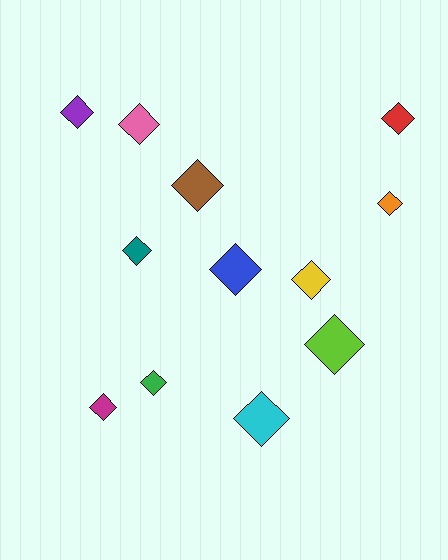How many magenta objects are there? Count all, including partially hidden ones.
There is 1 magenta object.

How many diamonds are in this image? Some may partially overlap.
There are 12 diamonds.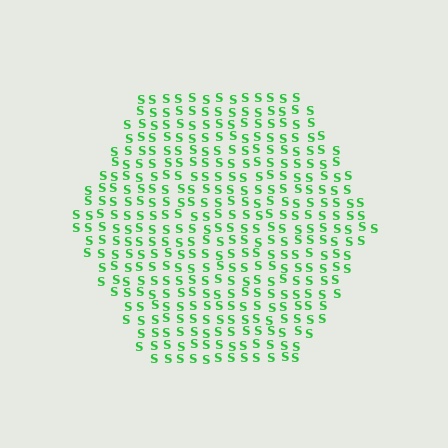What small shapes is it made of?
It is made of small letter S's.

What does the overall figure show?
The overall figure shows a hexagon.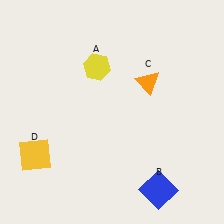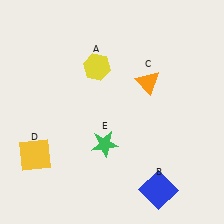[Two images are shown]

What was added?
A green star (E) was added in Image 2.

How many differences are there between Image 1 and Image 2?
There is 1 difference between the two images.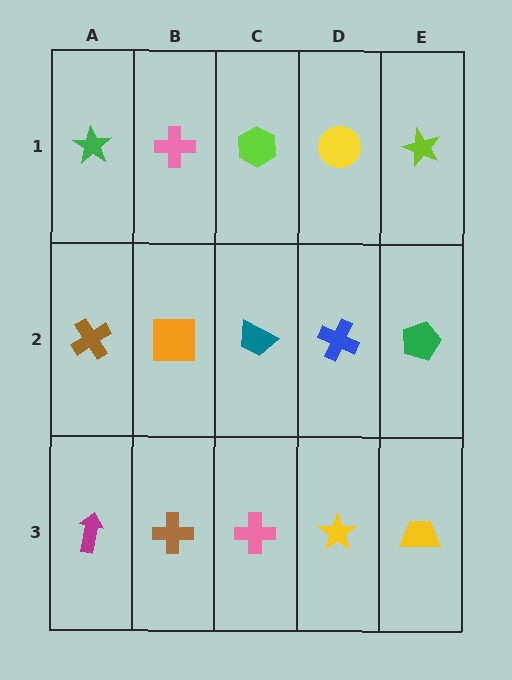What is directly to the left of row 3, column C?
A brown cross.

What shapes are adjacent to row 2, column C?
A lime hexagon (row 1, column C), a pink cross (row 3, column C), an orange square (row 2, column B), a blue cross (row 2, column D).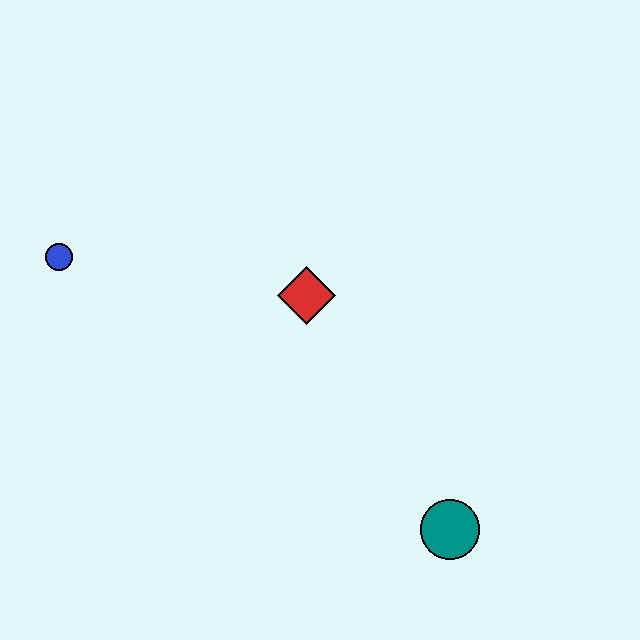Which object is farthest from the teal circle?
The blue circle is farthest from the teal circle.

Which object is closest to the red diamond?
The blue circle is closest to the red diamond.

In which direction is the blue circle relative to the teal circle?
The blue circle is to the left of the teal circle.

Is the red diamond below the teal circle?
No